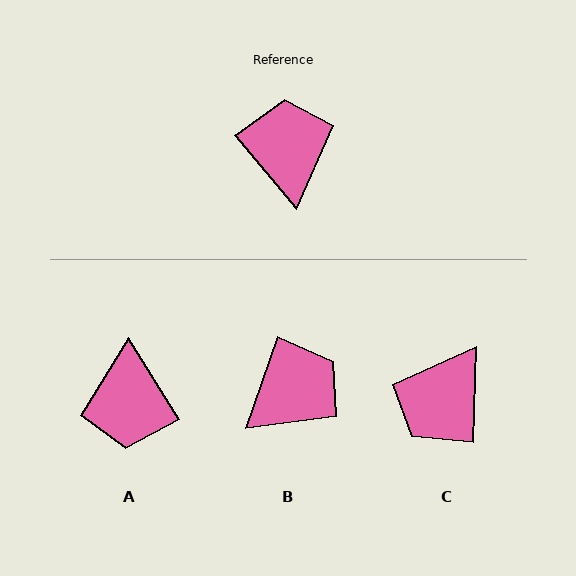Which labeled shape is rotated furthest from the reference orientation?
A, about 172 degrees away.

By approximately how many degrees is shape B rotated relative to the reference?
Approximately 59 degrees clockwise.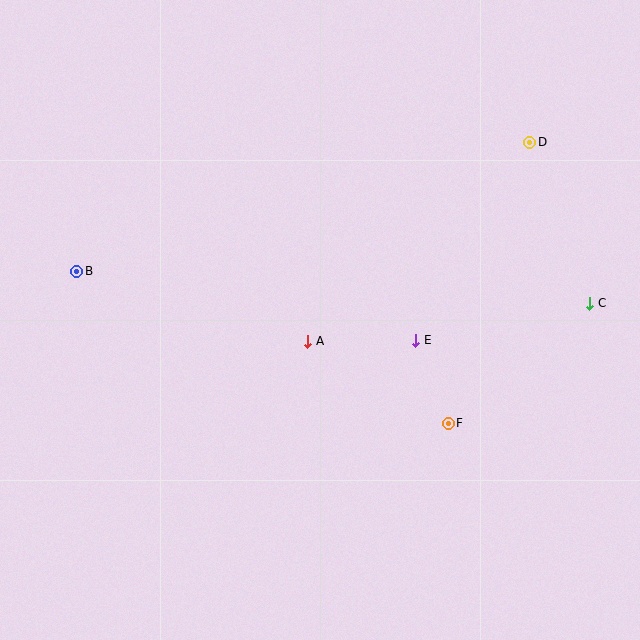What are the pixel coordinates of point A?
Point A is at (308, 341).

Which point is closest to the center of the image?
Point A at (308, 341) is closest to the center.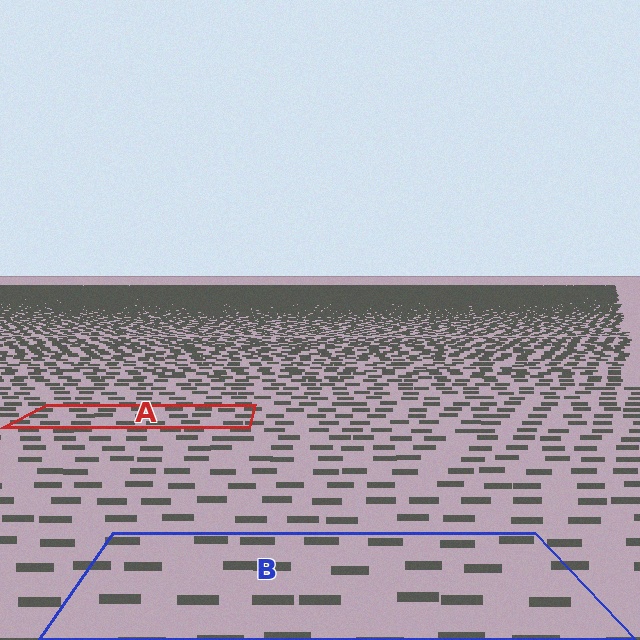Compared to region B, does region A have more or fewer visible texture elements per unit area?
Region A has more texture elements per unit area — they are packed more densely because it is farther away.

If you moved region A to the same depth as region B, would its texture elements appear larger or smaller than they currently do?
They would appear larger. At a closer depth, the same texture elements are projected at a bigger on-screen size.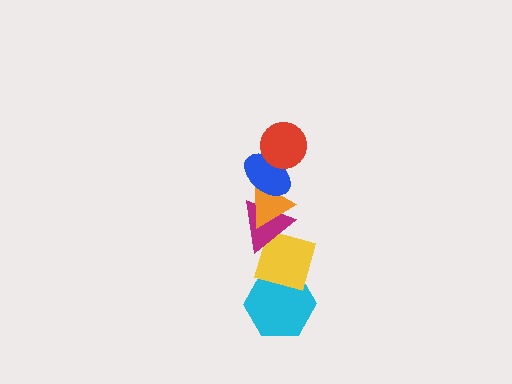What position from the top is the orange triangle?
The orange triangle is 3rd from the top.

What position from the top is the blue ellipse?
The blue ellipse is 2nd from the top.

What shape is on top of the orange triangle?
The blue ellipse is on top of the orange triangle.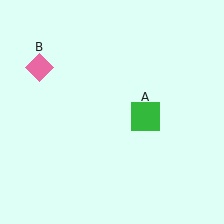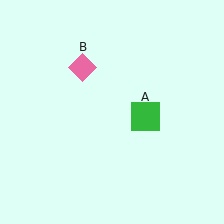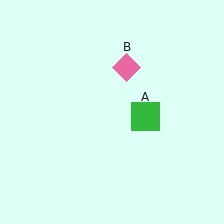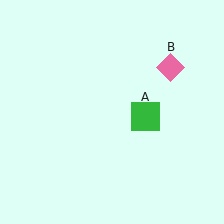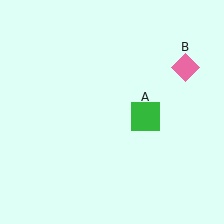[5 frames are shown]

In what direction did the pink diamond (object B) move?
The pink diamond (object B) moved right.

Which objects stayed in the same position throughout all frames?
Green square (object A) remained stationary.